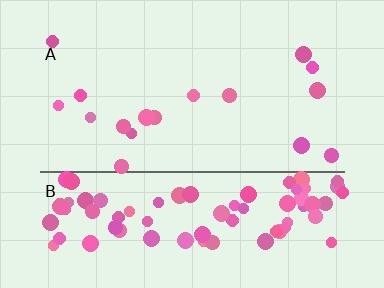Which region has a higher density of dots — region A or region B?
B (the bottom).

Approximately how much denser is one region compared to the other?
Approximately 5.6× — region B over region A.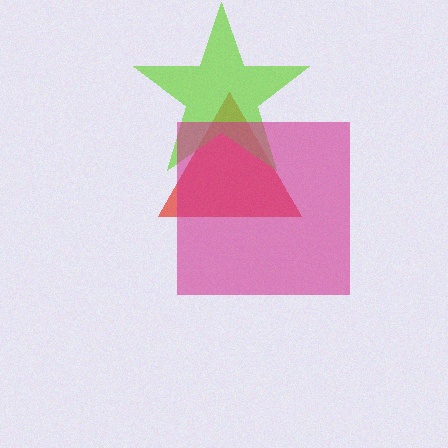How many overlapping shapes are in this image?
There are 3 overlapping shapes in the image.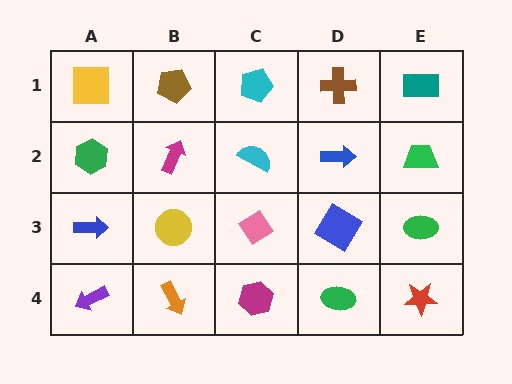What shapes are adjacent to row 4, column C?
A pink diamond (row 3, column C), an orange arrow (row 4, column B), a green ellipse (row 4, column D).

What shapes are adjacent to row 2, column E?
A teal rectangle (row 1, column E), a green ellipse (row 3, column E), a blue arrow (row 2, column D).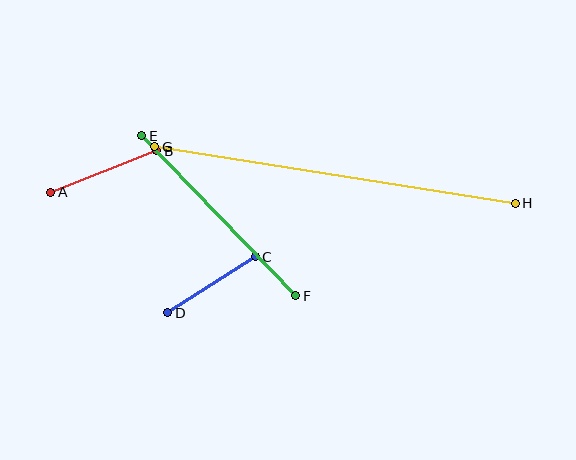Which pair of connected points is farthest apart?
Points G and H are farthest apart.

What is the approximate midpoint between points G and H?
The midpoint is at approximately (335, 175) pixels.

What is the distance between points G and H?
The distance is approximately 365 pixels.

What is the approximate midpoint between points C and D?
The midpoint is at approximately (212, 285) pixels.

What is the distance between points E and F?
The distance is approximately 222 pixels.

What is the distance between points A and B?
The distance is approximately 114 pixels.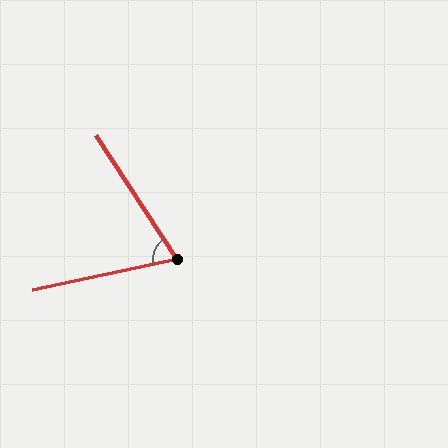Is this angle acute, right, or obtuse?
It is acute.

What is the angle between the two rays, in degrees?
Approximately 69 degrees.